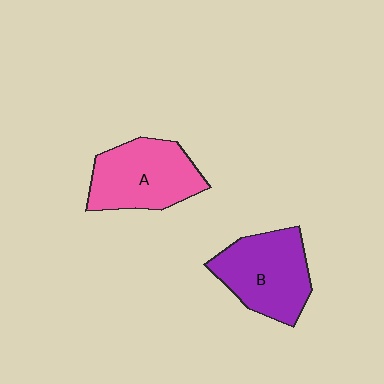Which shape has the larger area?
Shape B (purple).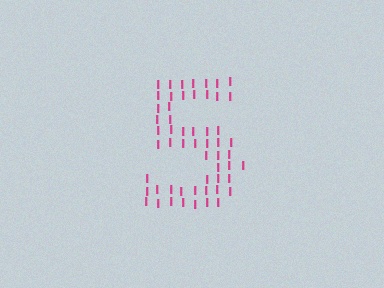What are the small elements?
The small elements are letter I's.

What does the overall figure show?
The overall figure shows the digit 5.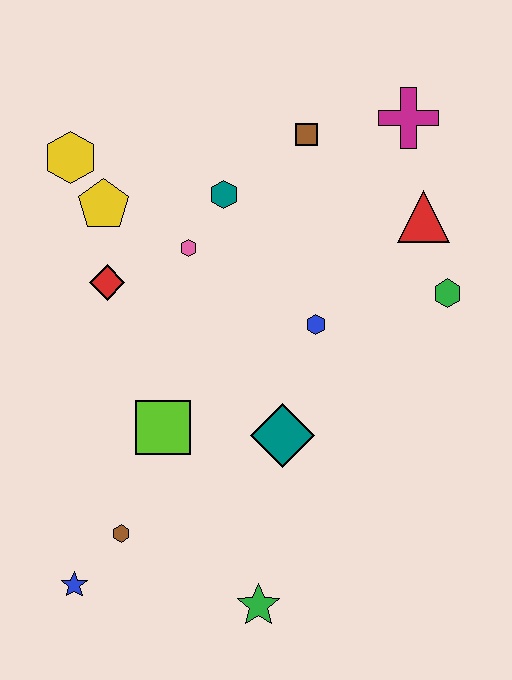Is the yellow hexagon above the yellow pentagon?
Yes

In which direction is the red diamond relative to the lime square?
The red diamond is above the lime square.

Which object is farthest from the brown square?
The blue star is farthest from the brown square.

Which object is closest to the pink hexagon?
The teal hexagon is closest to the pink hexagon.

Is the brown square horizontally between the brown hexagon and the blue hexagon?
Yes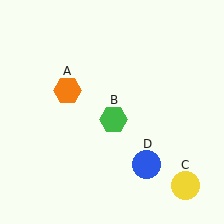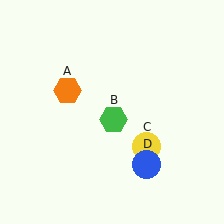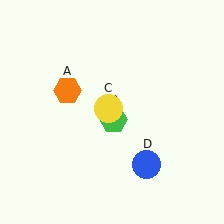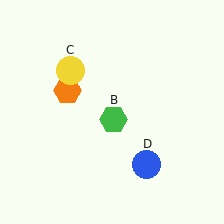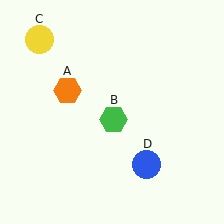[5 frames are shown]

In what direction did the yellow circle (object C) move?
The yellow circle (object C) moved up and to the left.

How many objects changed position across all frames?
1 object changed position: yellow circle (object C).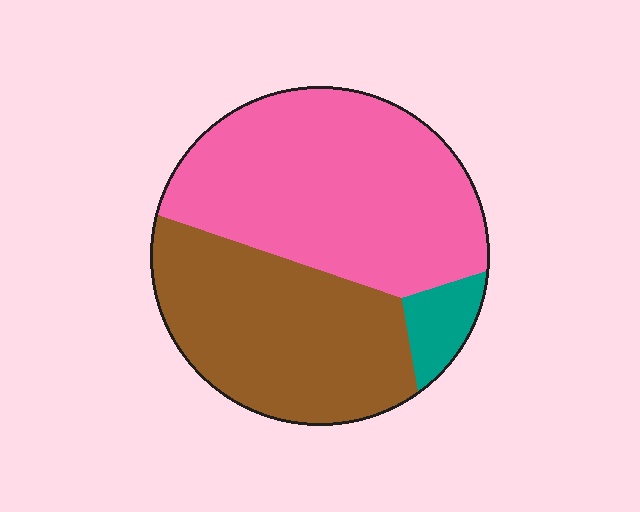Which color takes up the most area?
Pink, at roughly 55%.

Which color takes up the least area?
Teal, at roughly 5%.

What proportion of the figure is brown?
Brown covers about 40% of the figure.